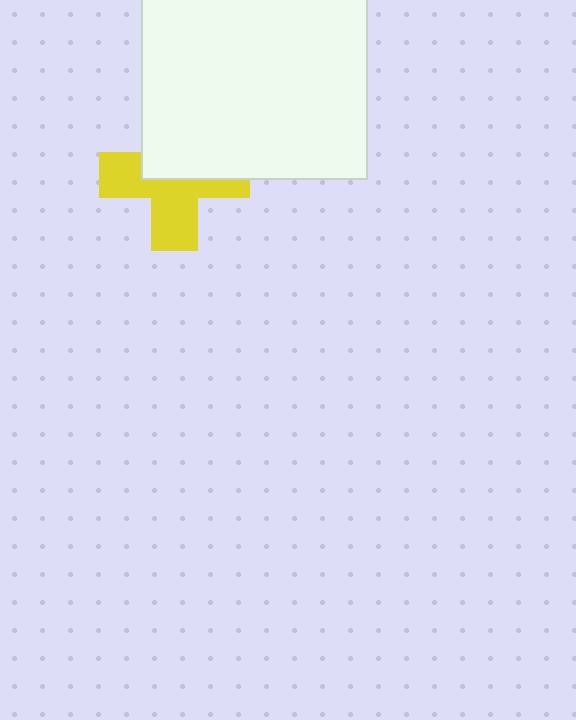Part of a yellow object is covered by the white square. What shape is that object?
It is a cross.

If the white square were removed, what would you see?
You would see the complete yellow cross.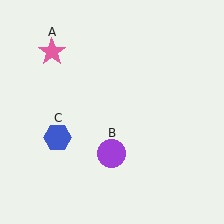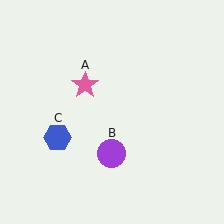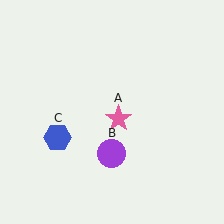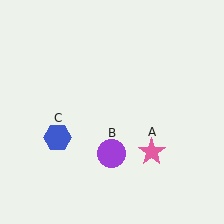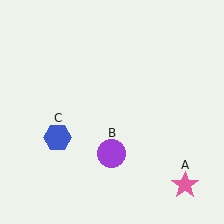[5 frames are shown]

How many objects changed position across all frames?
1 object changed position: pink star (object A).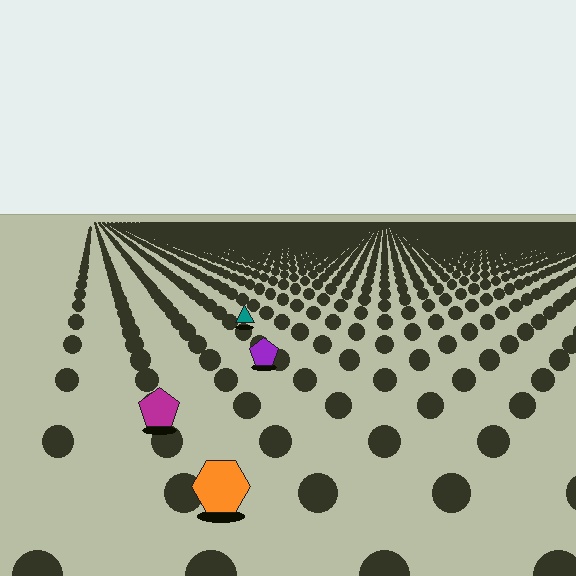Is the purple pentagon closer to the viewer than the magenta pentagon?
No. The magenta pentagon is closer — you can tell from the texture gradient: the ground texture is coarser near it.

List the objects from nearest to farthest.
From nearest to farthest: the orange hexagon, the magenta pentagon, the purple pentagon, the teal triangle.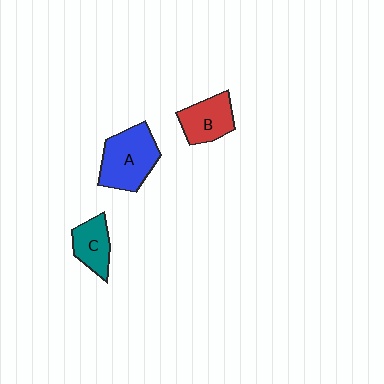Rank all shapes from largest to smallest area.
From largest to smallest: A (blue), B (red), C (teal).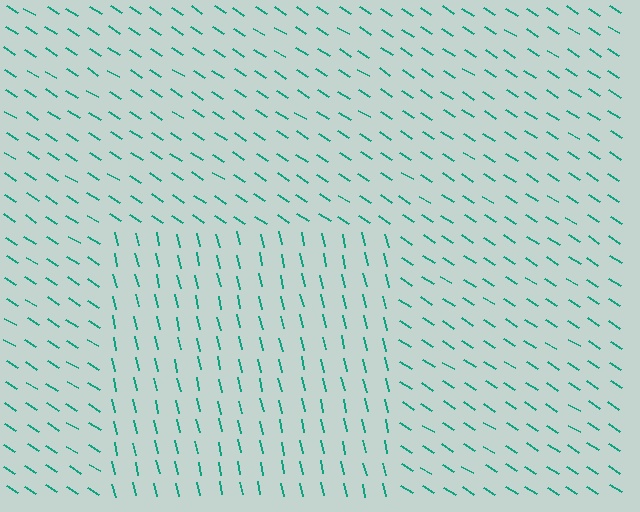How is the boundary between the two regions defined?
The boundary is defined purely by a change in line orientation (approximately 45 degrees difference). All lines are the same color and thickness.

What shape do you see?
I see a rectangle.